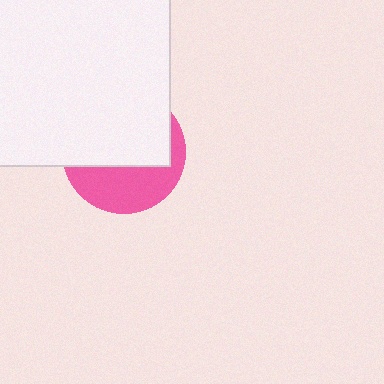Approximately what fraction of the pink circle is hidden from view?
Roughly 61% of the pink circle is hidden behind the white square.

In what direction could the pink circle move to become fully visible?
The pink circle could move down. That would shift it out from behind the white square entirely.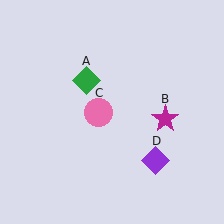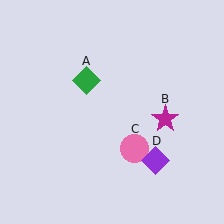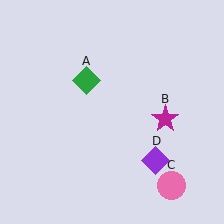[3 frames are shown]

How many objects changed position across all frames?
1 object changed position: pink circle (object C).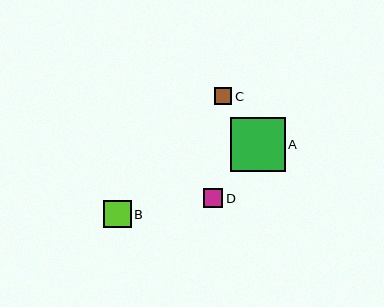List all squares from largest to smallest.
From largest to smallest: A, B, D, C.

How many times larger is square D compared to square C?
Square D is approximately 1.1 times the size of square C.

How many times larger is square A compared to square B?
Square A is approximately 2.0 times the size of square B.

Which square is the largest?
Square A is the largest with a size of approximately 55 pixels.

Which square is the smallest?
Square C is the smallest with a size of approximately 17 pixels.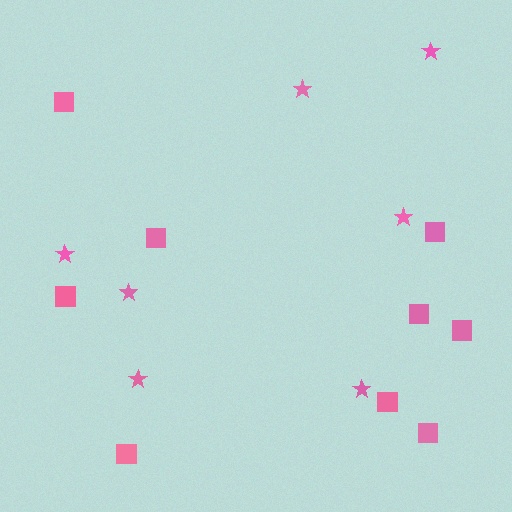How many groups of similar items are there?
There are 2 groups: one group of squares (9) and one group of stars (7).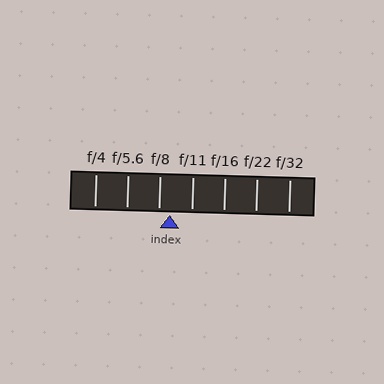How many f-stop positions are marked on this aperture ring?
There are 7 f-stop positions marked.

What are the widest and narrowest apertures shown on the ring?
The widest aperture shown is f/4 and the narrowest is f/32.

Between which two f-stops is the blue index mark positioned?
The index mark is between f/8 and f/11.